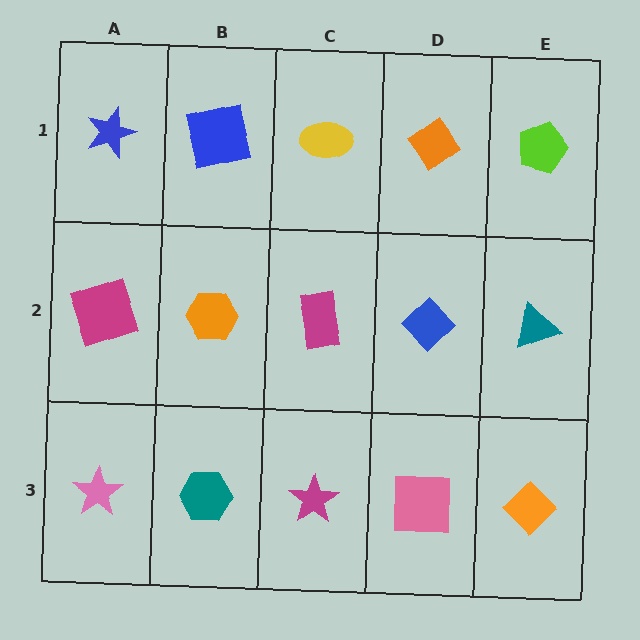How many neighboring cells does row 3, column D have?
3.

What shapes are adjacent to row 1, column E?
A teal triangle (row 2, column E), an orange diamond (row 1, column D).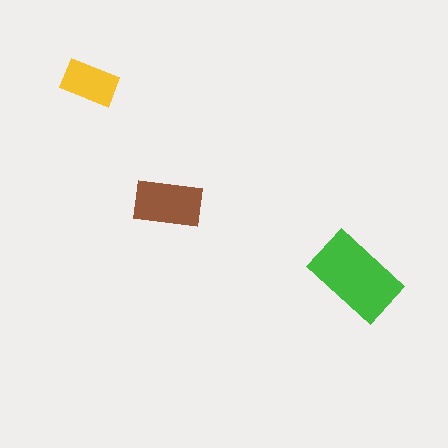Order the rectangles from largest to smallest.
the green one, the brown one, the yellow one.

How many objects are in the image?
There are 3 objects in the image.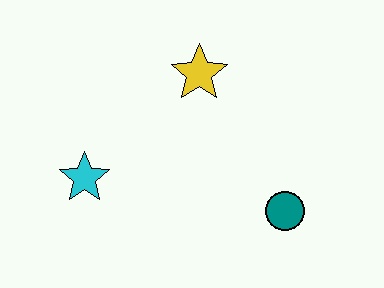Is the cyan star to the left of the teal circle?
Yes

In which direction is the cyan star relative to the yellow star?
The cyan star is to the left of the yellow star.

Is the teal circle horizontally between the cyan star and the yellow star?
No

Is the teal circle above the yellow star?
No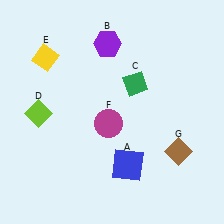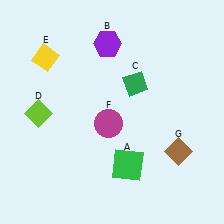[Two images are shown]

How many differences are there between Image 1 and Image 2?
There is 1 difference between the two images.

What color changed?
The square (A) changed from blue in Image 1 to green in Image 2.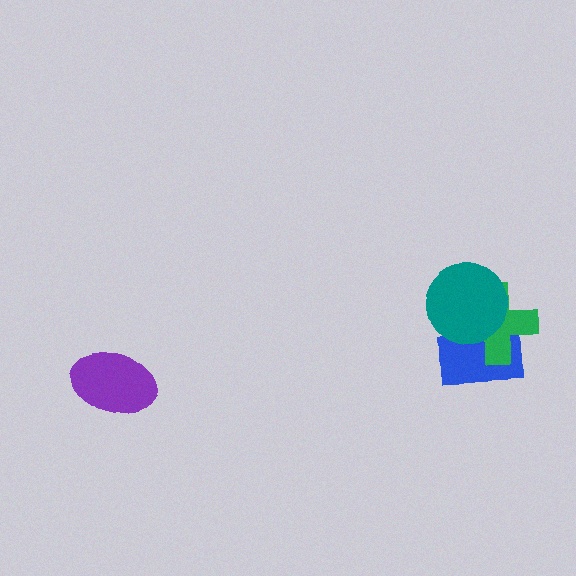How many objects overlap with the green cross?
2 objects overlap with the green cross.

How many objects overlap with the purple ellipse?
0 objects overlap with the purple ellipse.